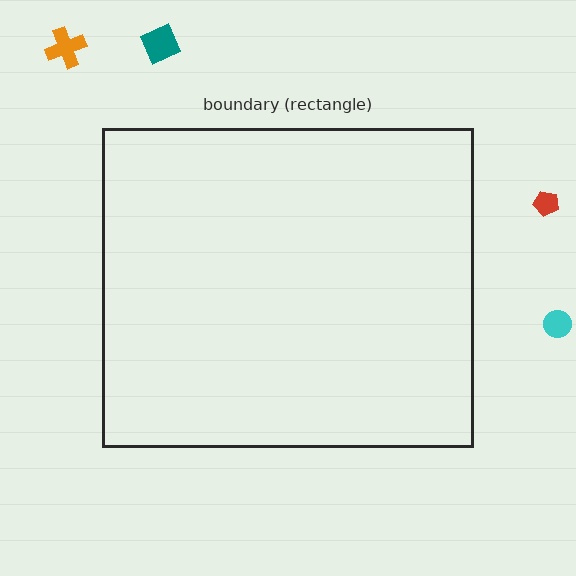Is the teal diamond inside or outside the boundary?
Outside.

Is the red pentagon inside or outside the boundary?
Outside.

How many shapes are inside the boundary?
0 inside, 4 outside.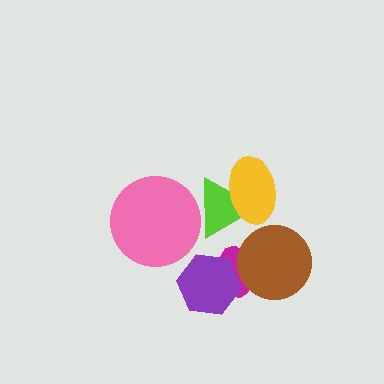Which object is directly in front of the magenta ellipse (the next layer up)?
The brown circle is directly in front of the magenta ellipse.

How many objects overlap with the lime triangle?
2 objects overlap with the lime triangle.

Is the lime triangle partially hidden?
Yes, it is partially covered by another shape.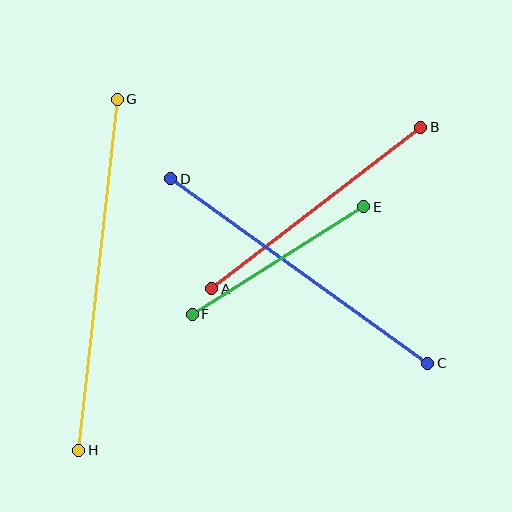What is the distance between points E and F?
The distance is approximately 203 pixels.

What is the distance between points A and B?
The distance is approximately 264 pixels.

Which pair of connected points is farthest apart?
Points G and H are farthest apart.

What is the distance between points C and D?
The distance is approximately 316 pixels.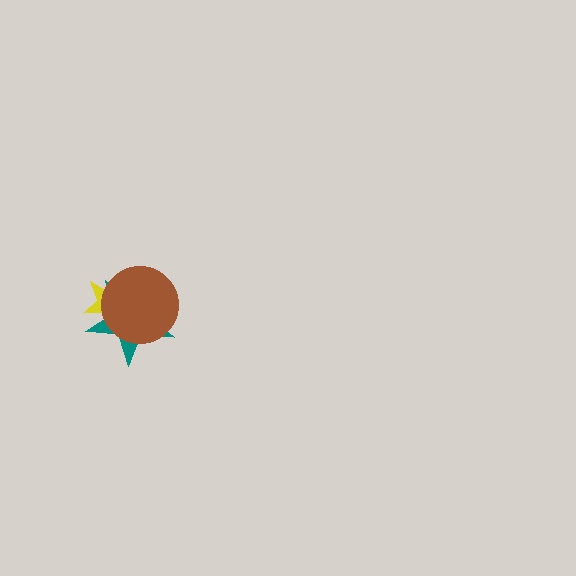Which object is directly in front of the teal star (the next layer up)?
The yellow star is directly in front of the teal star.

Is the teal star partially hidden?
Yes, it is partially covered by another shape.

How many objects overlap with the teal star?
2 objects overlap with the teal star.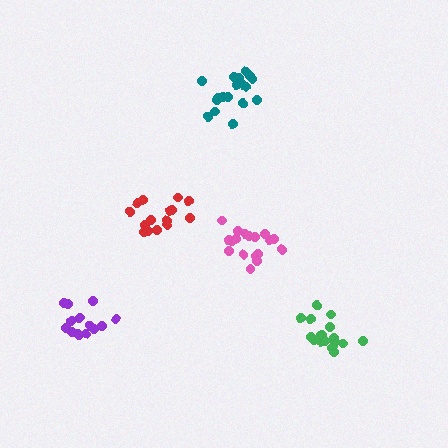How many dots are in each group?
Group 1: 19 dots, Group 2: 18 dots, Group 3: 15 dots, Group 4: 18 dots, Group 5: 14 dots (84 total).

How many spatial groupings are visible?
There are 5 spatial groupings.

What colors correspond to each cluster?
The clusters are colored: green, teal, red, pink, purple.